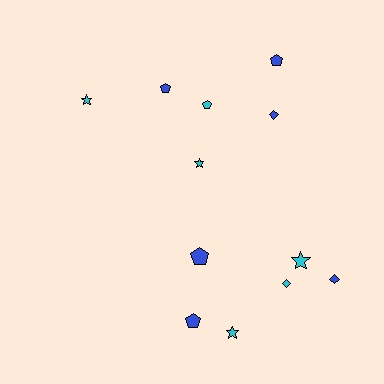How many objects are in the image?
There are 12 objects.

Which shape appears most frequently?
Pentagon, with 5 objects.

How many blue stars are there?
There are no blue stars.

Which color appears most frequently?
Cyan, with 6 objects.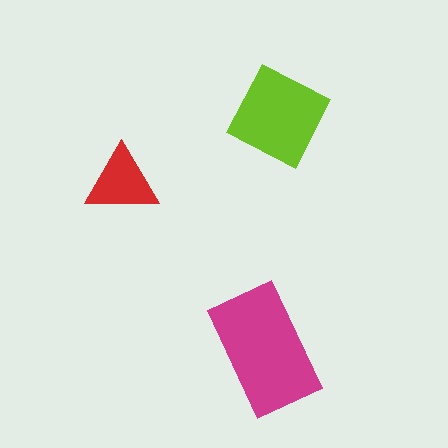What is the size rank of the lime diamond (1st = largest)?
2nd.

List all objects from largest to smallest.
The magenta rectangle, the lime diamond, the red triangle.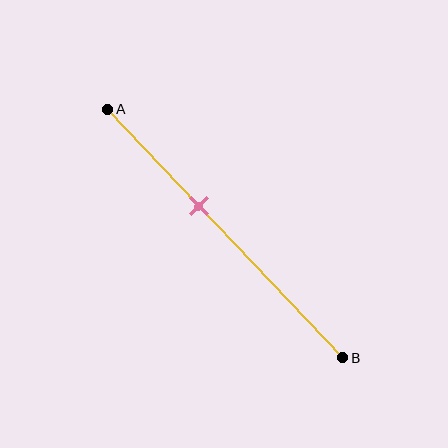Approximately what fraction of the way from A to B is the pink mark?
The pink mark is approximately 40% of the way from A to B.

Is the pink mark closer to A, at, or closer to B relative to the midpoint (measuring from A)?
The pink mark is closer to point A than the midpoint of segment AB.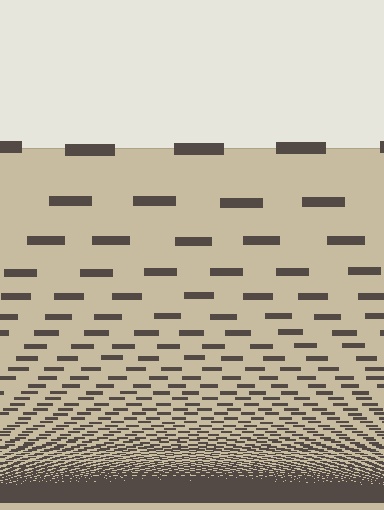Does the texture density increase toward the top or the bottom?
Density increases toward the bottom.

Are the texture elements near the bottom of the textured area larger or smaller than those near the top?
Smaller. The gradient is inverted — elements near the bottom are smaller and denser.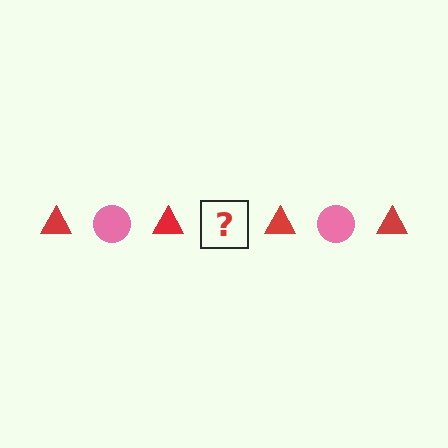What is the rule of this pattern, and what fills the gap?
The rule is that the pattern alternates between red triangle and pink circle. The gap should be filled with a pink circle.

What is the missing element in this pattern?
The missing element is a pink circle.